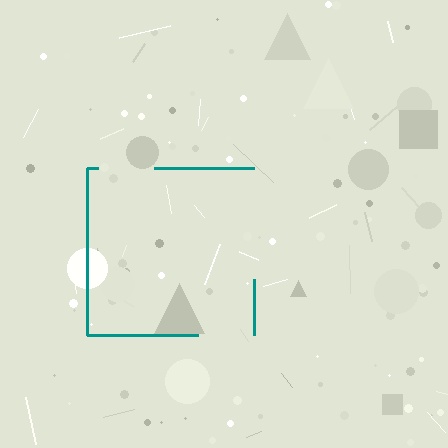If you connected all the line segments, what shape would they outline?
They would outline a square.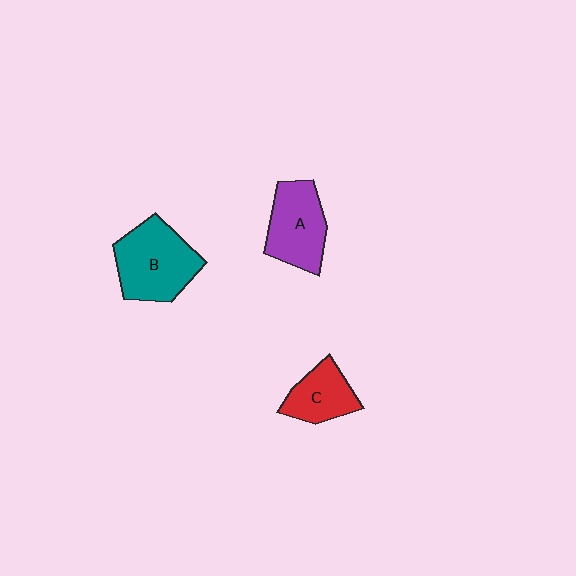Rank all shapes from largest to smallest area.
From largest to smallest: B (teal), A (purple), C (red).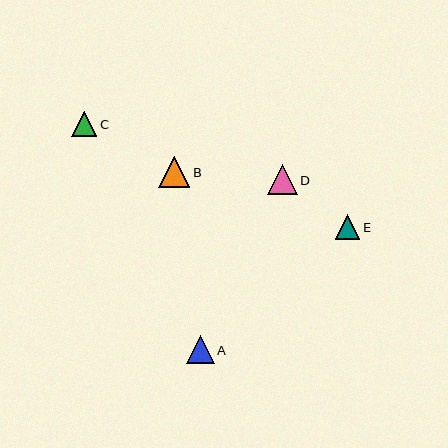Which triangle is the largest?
Triangle B is the largest with a size of approximately 32 pixels.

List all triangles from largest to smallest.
From largest to smallest: B, D, A, C, E.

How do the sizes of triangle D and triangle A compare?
Triangle D and triangle A are approximately the same size.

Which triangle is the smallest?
Triangle E is the smallest with a size of approximately 24 pixels.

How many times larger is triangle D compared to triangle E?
Triangle D is approximately 1.2 times the size of triangle E.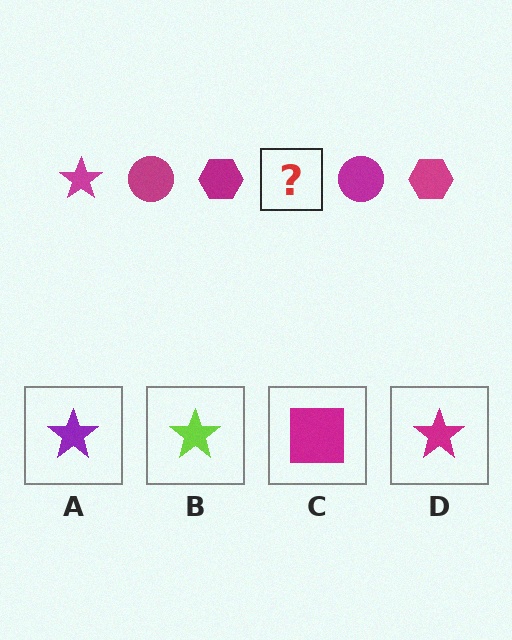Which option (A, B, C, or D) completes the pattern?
D.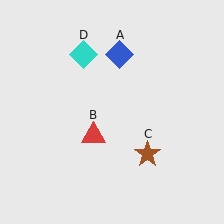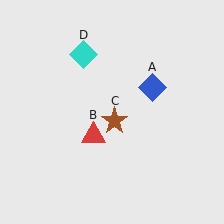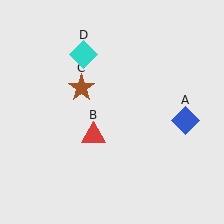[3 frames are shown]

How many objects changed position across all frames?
2 objects changed position: blue diamond (object A), brown star (object C).